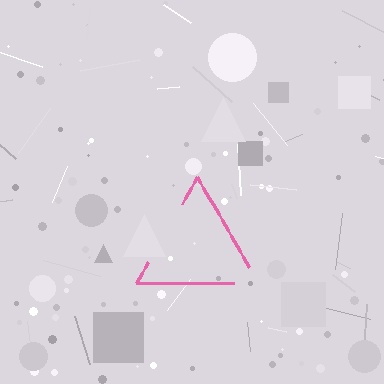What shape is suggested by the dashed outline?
The dashed outline suggests a triangle.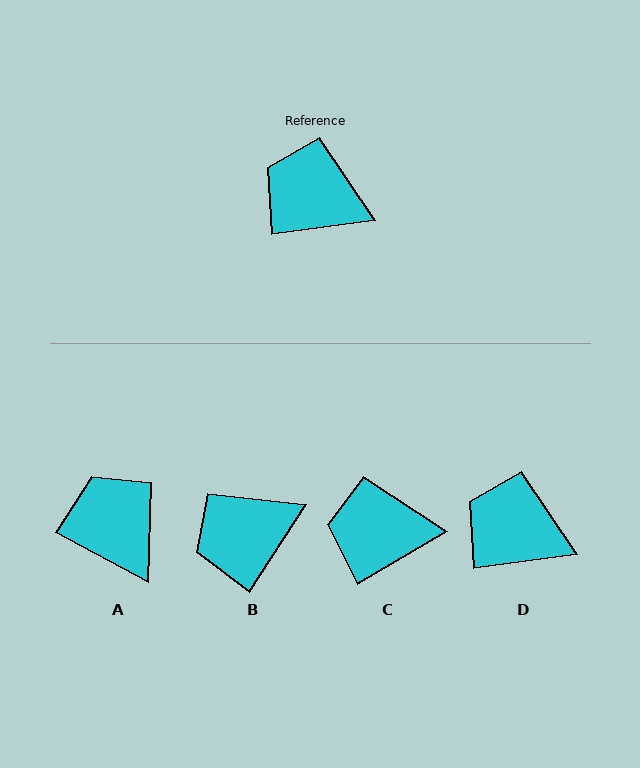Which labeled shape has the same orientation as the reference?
D.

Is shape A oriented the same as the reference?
No, it is off by about 36 degrees.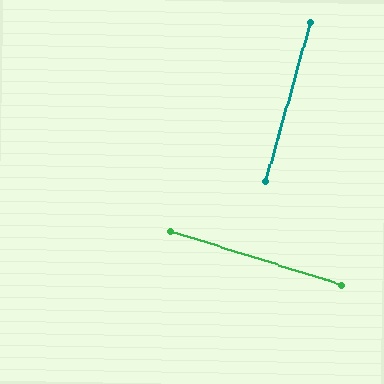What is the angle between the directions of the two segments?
Approximately 88 degrees.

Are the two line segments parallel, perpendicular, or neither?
Perpendicular — they meet at approximately 88°.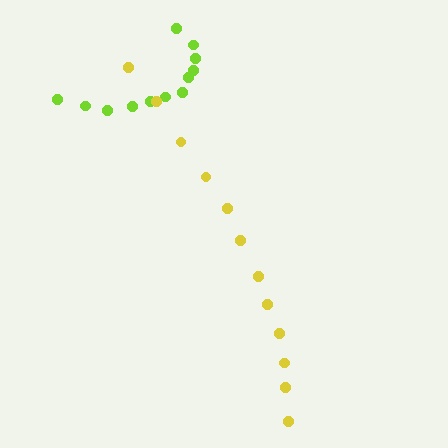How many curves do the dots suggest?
There are 2 distinct paths.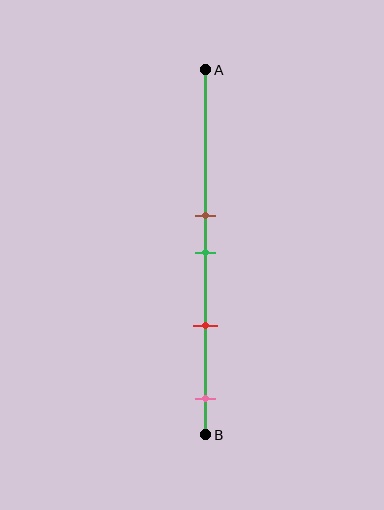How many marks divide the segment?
There are 4 marks dividing the segment.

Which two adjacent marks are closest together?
The brown and green marks are the closest adjacent pair.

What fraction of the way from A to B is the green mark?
The green mark is approximately 50% (0.5) of the way from A to B.